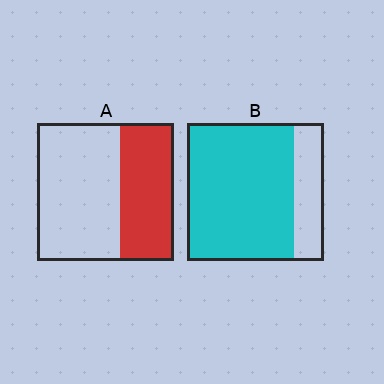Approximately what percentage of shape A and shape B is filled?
A is approximately 40% and B is approximately 80%.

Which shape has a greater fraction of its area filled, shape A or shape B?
Shape B.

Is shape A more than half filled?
No.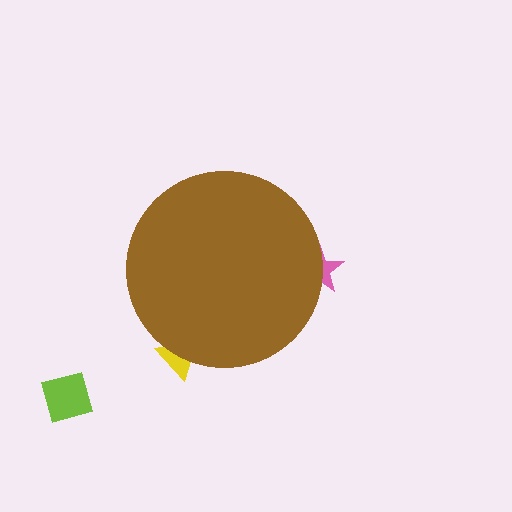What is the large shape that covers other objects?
A brown circle.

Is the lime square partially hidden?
No, the lime square is fully visible.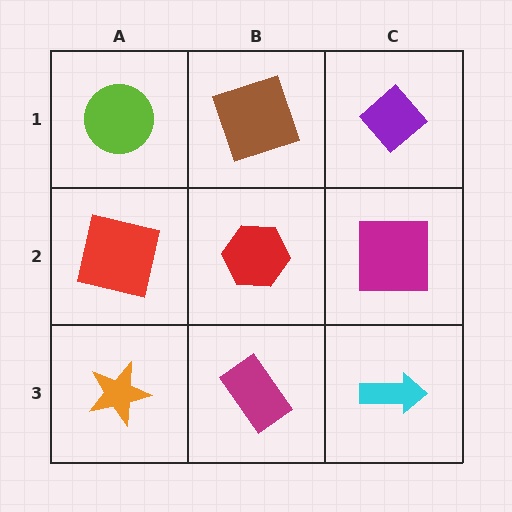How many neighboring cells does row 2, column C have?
3.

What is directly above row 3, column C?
A magenta square.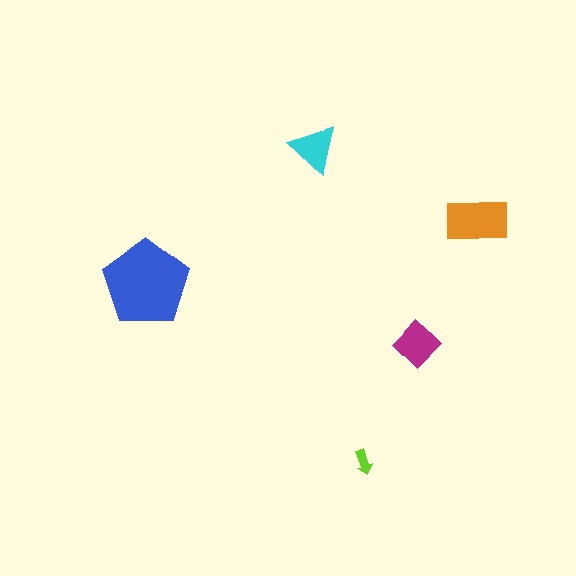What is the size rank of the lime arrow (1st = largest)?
5th.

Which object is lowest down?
The lime arrow is bottommost.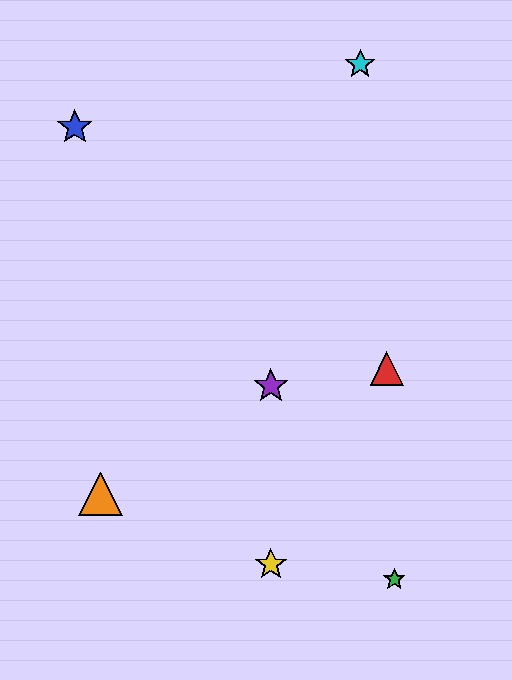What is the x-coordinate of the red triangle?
The red triangle is at x≈387.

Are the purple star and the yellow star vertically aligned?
Yes, both are at x≈271.